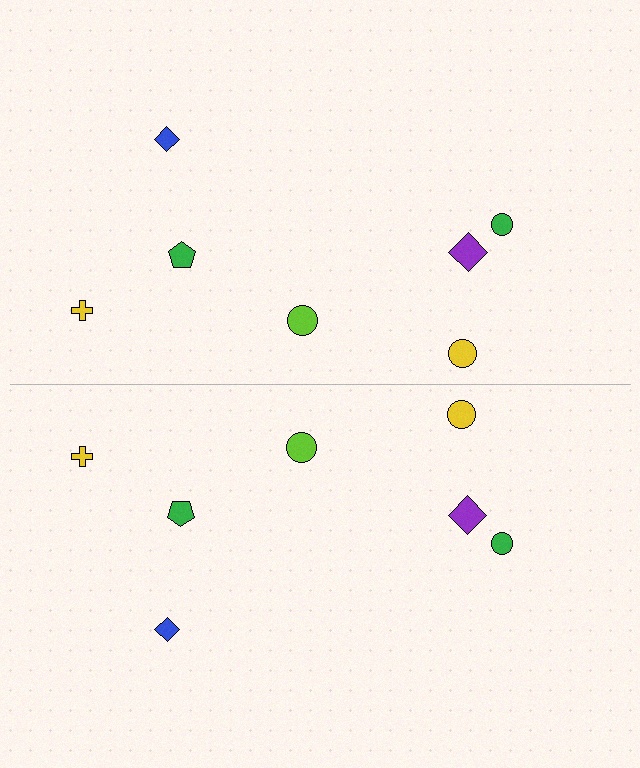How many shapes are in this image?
There are 14 shapes in this image.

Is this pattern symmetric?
Yes, this pattern has bilateral (reflection) symmetry.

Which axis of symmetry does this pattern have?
The pattern has a horizontal axis of symmetry running through the center of the image.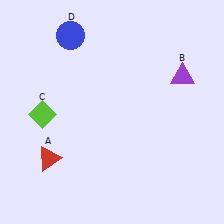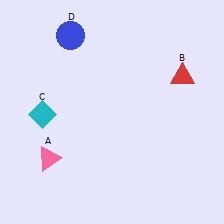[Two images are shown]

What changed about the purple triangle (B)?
In Image 1, B is purple. In Image 2, it changed to red.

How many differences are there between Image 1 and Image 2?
There are 3 differences between the two images.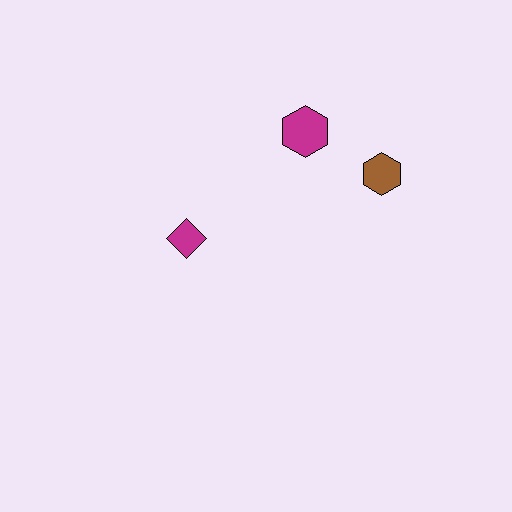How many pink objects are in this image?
There are no pink objects.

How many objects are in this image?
There are 3 objects.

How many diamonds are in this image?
There is 1 diamond.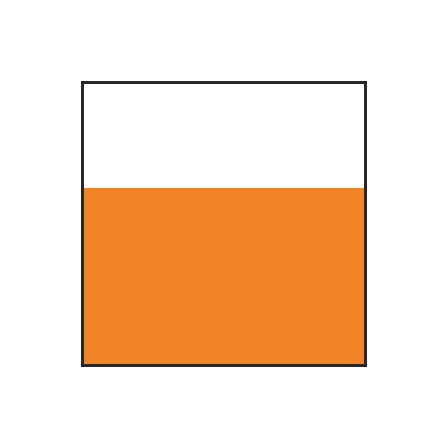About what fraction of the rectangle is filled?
About five eighths (5/8).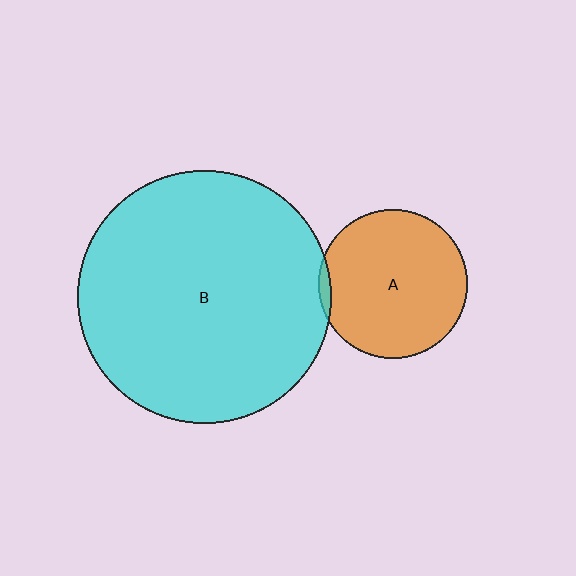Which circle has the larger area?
Circle B (cyan).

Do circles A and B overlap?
Yes.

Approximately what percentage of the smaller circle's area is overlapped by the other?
Approximately 5%.